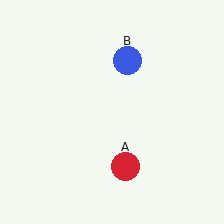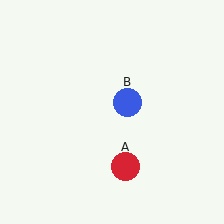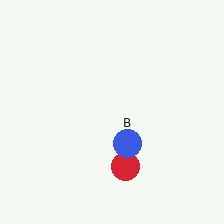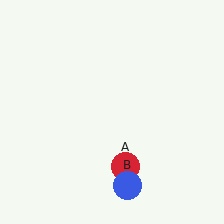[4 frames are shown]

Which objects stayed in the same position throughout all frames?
Red circle (object A) remained stationary.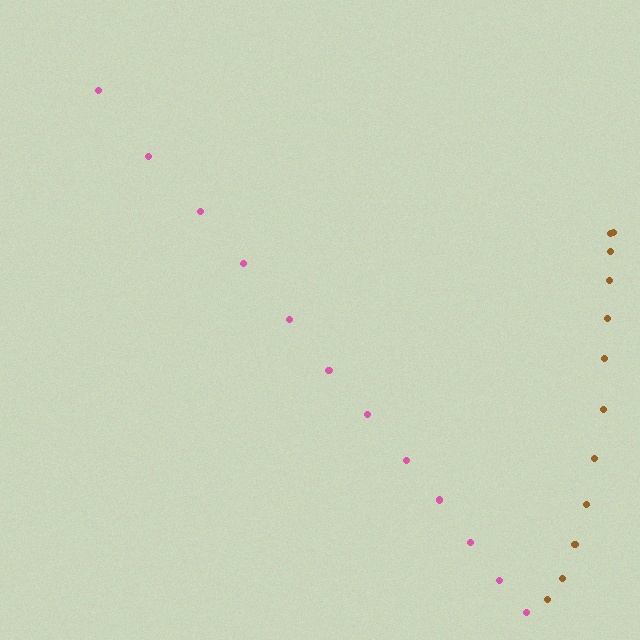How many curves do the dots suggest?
There are 2 distinct paths.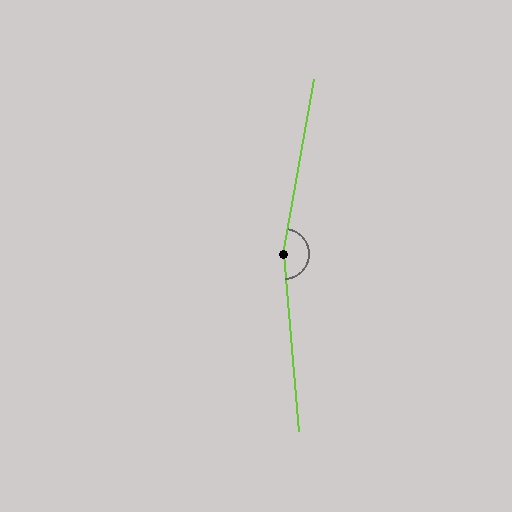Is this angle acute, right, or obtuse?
It is obtuse.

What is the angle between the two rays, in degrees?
Approximately 165 degrees.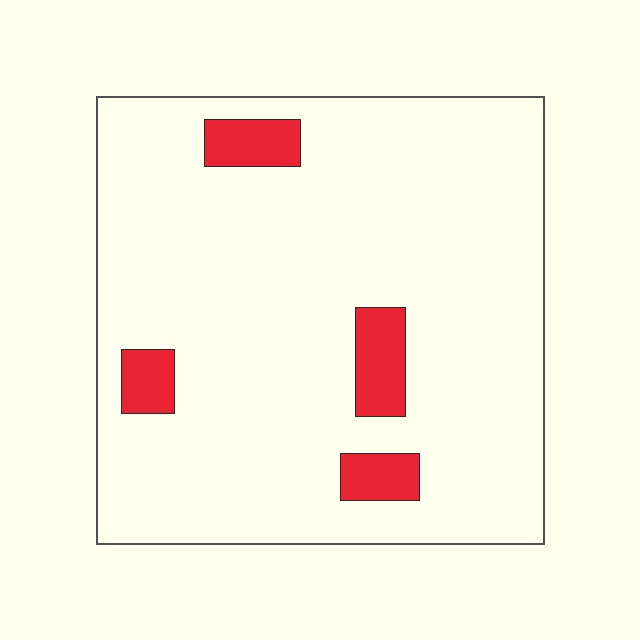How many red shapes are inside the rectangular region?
4.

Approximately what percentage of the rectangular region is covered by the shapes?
Approximately 10%.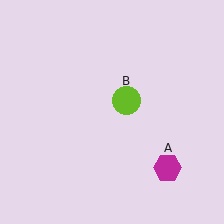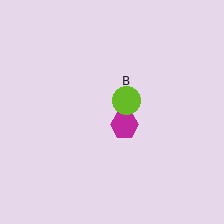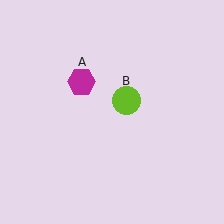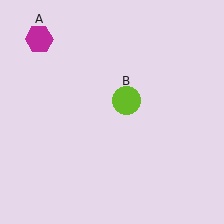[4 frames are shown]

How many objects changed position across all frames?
1 object changed position: magenta hexagon (object A).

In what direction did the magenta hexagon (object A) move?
The magenta hexagon (object A) moved up and to the left.